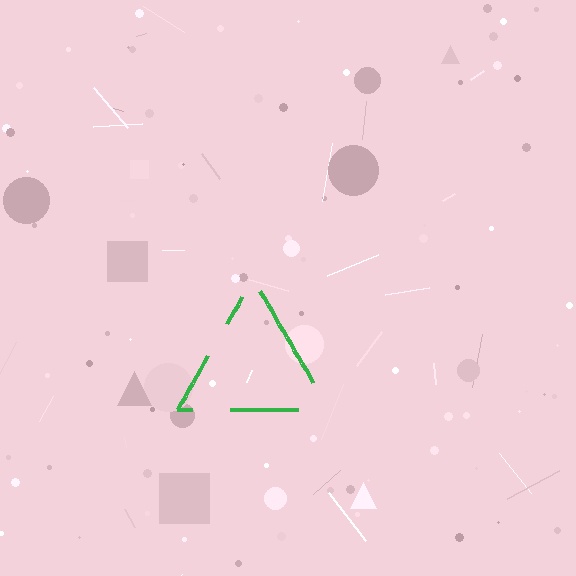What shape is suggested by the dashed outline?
The dashed outline suggests a triangle.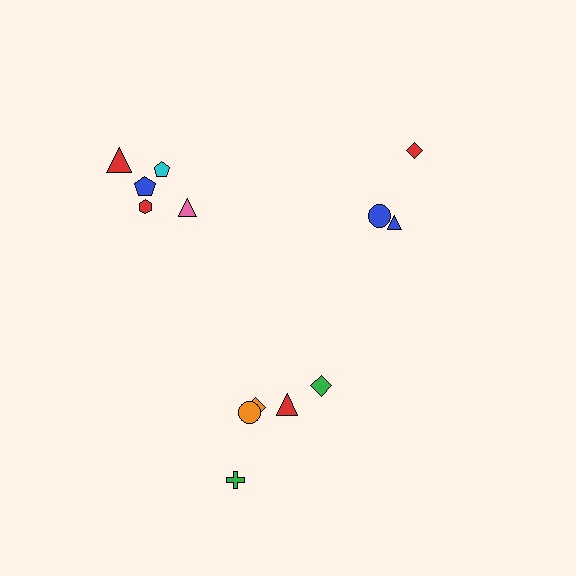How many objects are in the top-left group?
There are 5 objects.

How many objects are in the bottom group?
There are 5 objects.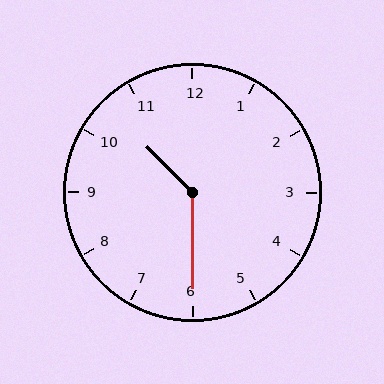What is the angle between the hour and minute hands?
Approximately 135 degrees.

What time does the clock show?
10:30.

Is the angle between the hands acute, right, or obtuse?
It is obtuse.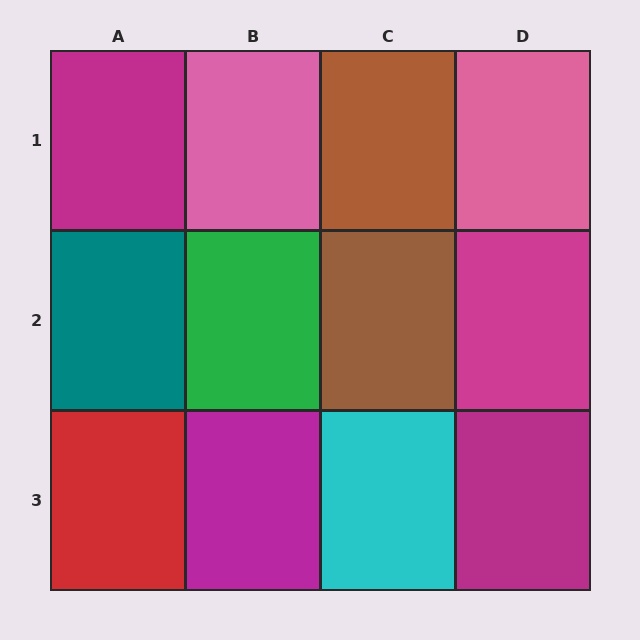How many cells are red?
1 cell is red.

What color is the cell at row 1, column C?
Brown.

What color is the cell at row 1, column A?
Magenta.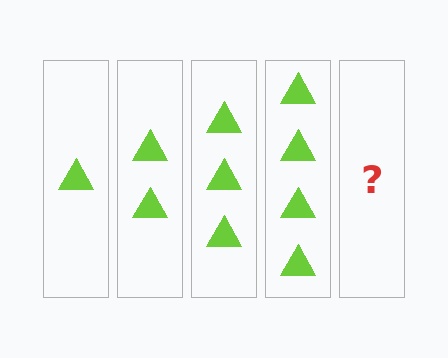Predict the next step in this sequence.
The next step is 5 triangles.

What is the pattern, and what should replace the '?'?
The pattern is that each step adds one more triangle. The '?' should be 5 triangles.